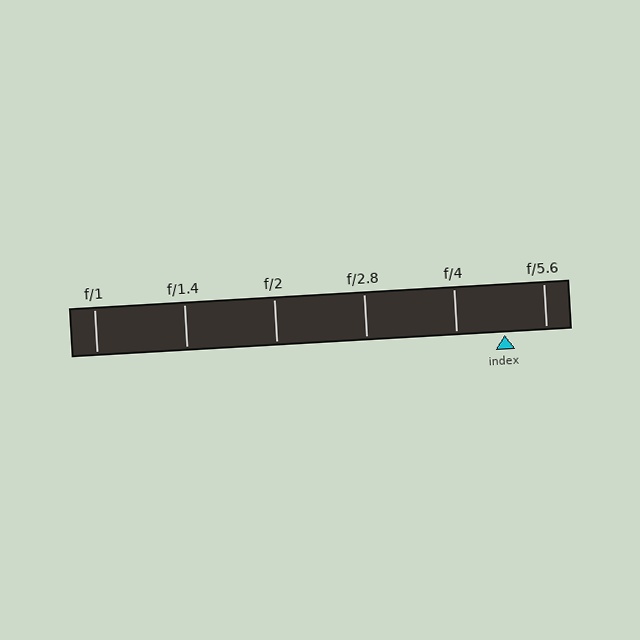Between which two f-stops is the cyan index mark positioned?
The index mark is between f/4 and f/5.6.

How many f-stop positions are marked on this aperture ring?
There are 6 f-stop positions marked.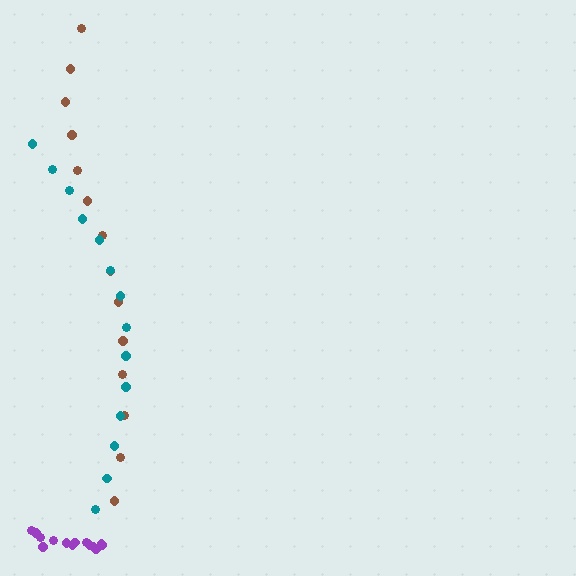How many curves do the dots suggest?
There are 3 distinct paths.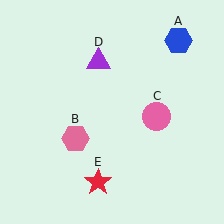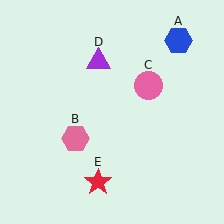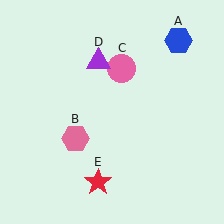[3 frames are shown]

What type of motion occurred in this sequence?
The pink circle (object C) rotated counterclockwise around the center of the scene.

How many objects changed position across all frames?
1 object changed position: pink circle (object C).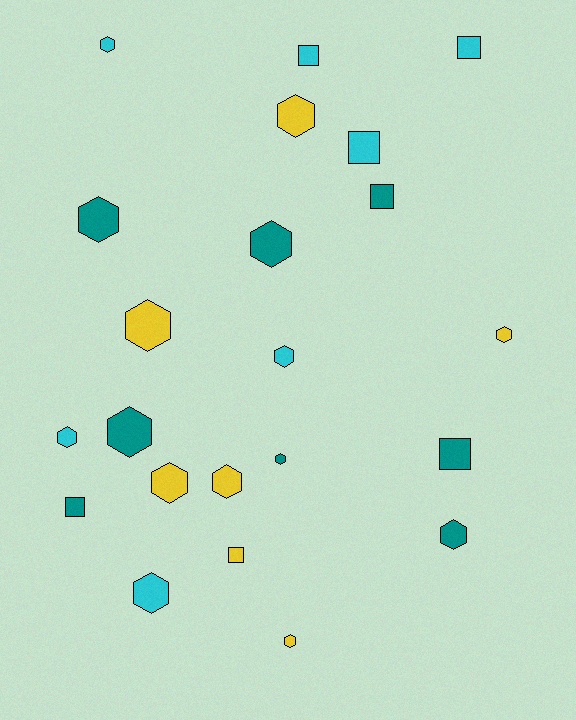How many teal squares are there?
There are 3 teal squares.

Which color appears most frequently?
Teal, with 8 objects.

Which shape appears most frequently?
Hexagon, with 15 objects.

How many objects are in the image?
There are 22 objects.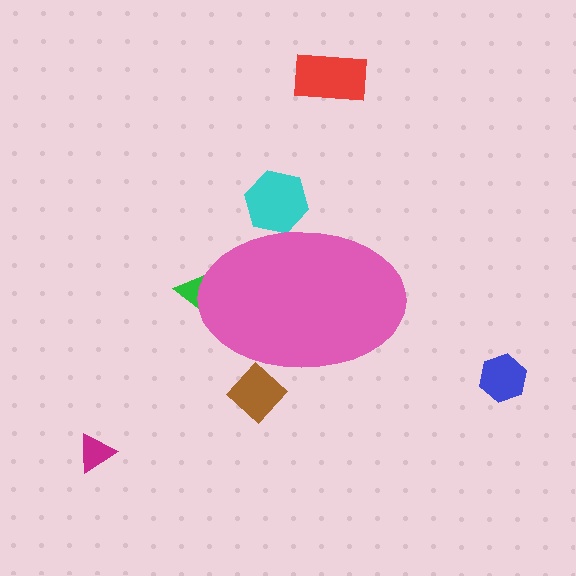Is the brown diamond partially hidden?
Yes, the brown diamond is partially hidden behind the pink ellipse.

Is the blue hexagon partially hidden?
No, the blue hexagon is fully visible.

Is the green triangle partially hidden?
Yes, the green triangle is partially hidden behind the pink ellipse.